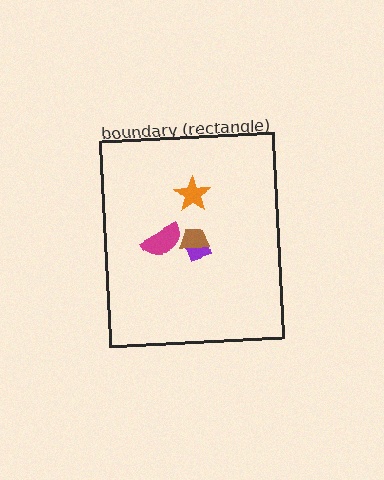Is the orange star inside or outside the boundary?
Inside.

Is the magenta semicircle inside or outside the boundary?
Inside.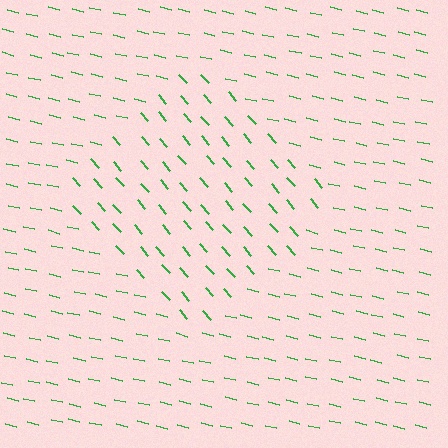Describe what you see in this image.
The image is filled with small green line segments. A diamond region in the image has lines oriented differently from the surrounding lines, creating a visible texture boundary.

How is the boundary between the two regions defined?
The boundary is defined purely by a change in line orientation (approximately 35 degrees difference). All lines are the same color and thickness.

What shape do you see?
I see a diamond.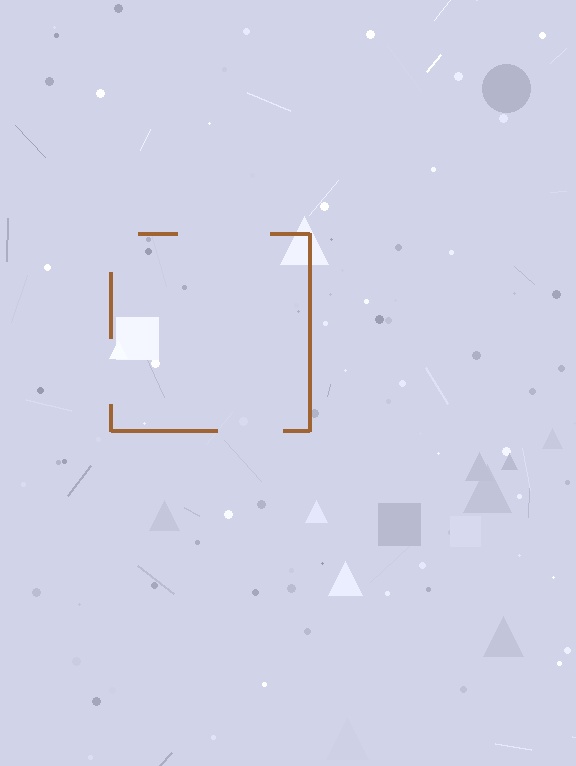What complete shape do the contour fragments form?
The contour fragments form a square.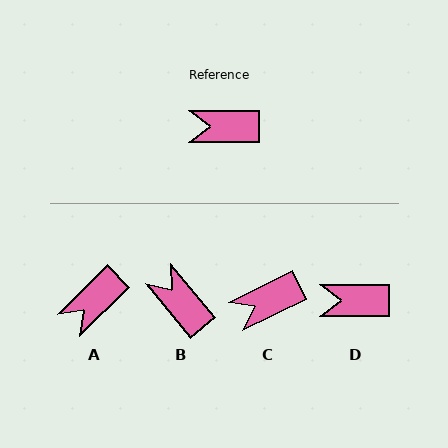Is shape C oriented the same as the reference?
No, it is off by about 26 degrees.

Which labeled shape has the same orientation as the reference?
D.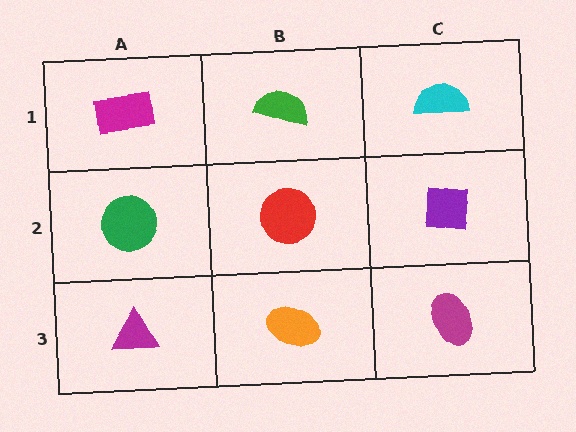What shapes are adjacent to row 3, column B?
A red circle (row 2, column B), a magenta triangle (row 3, column A), a magenta ellipse (row 3, column C).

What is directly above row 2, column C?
A cyan semicircle.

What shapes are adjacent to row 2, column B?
A green semicircle (row 1, column B), an orange ellipse (row 3, column B), a green circle (row 2, column A), a purple square (row 2, column C).